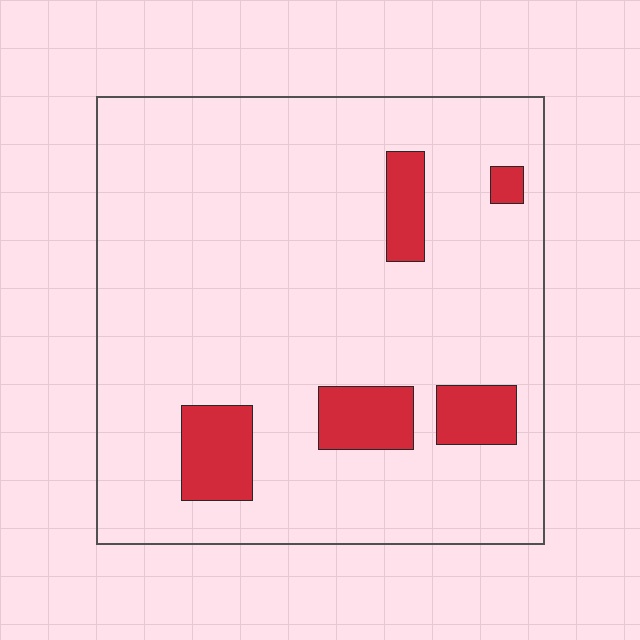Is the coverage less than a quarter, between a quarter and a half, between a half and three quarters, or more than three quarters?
Less than a quarter.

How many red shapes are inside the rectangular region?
5.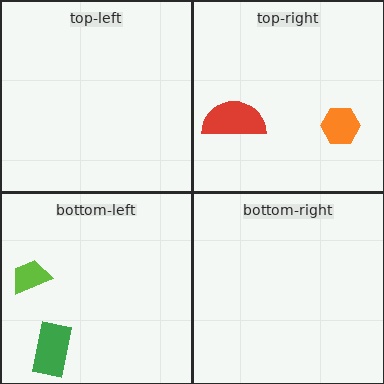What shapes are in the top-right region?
The orange hexagon, the red semicircle.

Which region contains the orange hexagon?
The top-right region.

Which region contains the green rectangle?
The bottom-left region.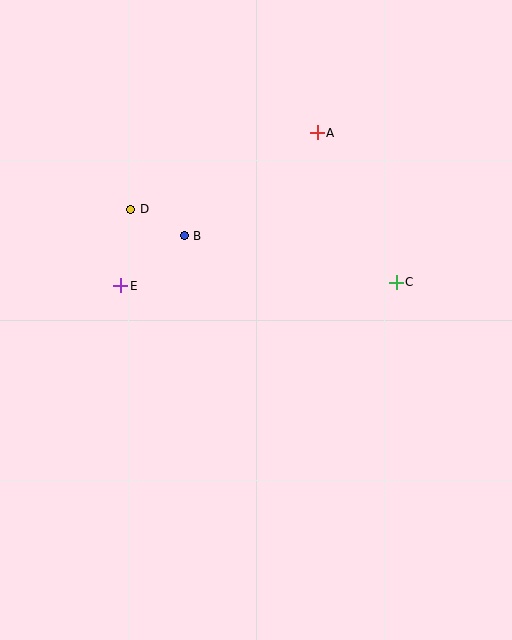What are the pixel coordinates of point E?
Point E is at (121, 286).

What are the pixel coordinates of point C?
Point C is at (396, 282).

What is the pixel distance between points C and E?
The distance between C and E is 276 pixels.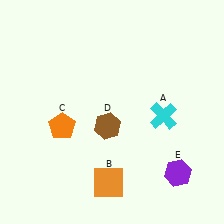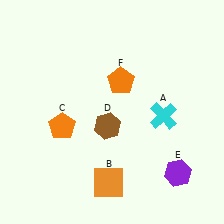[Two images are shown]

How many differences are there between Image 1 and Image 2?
There is 1 difference between the two images.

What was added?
An orange pentagon (F) was added in Image 2.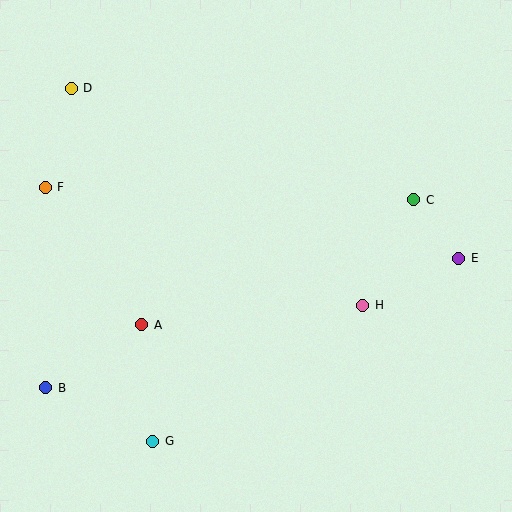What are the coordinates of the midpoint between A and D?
The midpoint between A and D is at (107, 207).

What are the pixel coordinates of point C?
Point C is at (414, 200).